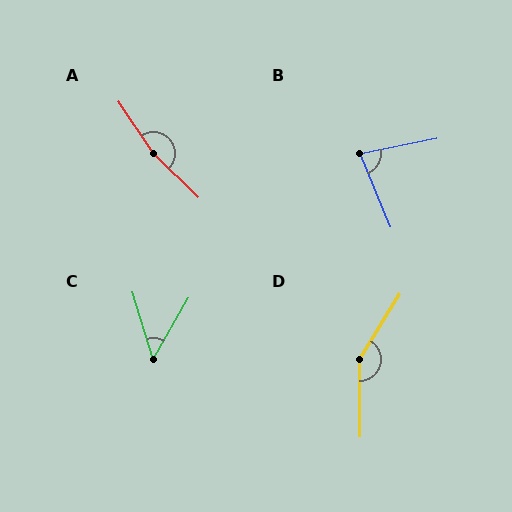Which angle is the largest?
A, at approximately 168 degrees.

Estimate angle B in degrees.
Approximately 79 degrees.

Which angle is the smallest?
C, at approximately 46 degrees.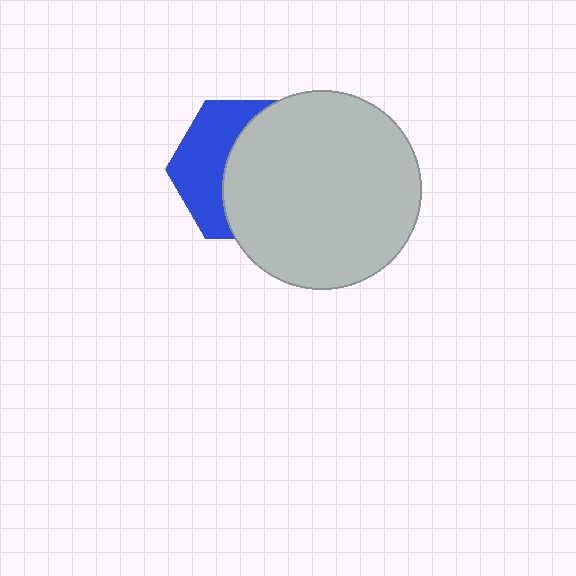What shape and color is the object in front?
The object in front is a light gray circle.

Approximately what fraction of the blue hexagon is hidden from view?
Roughly 60% of the blue hexagon is hidden behind the light gray circle.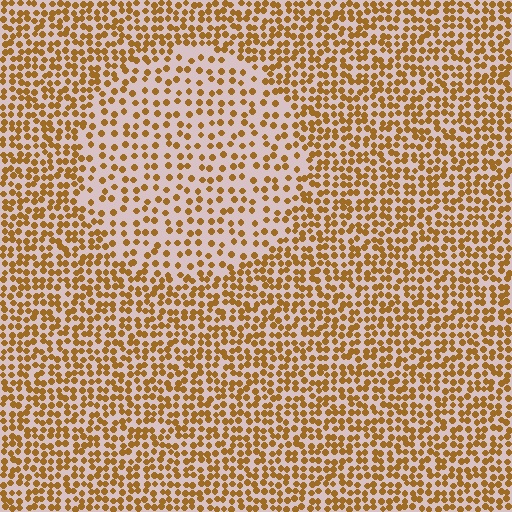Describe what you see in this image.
The image contains small brown elements arranged at two different densities. A circle-shaped region is visible where the elements are less densely packed than the surrounding area.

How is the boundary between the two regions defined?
The boundary is defined by a change in element density (approximately 1.9x ratio). All elements are the same color, size, and shape.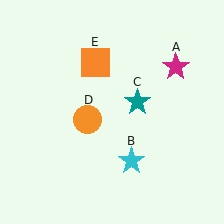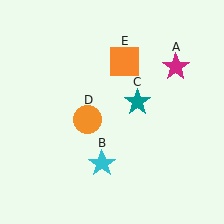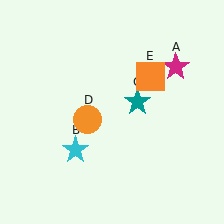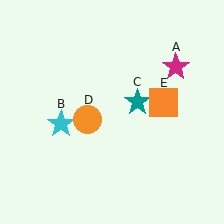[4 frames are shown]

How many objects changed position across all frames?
2 objects changed position: cyan star (object B), orange square (object E).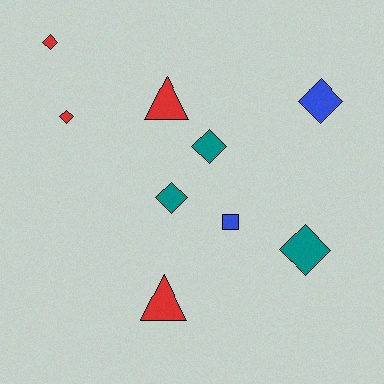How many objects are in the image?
There are 9 objects.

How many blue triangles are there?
There are no blue triangles.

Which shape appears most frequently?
Diamond, with 6 objects.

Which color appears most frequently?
Red, with 4 objects.